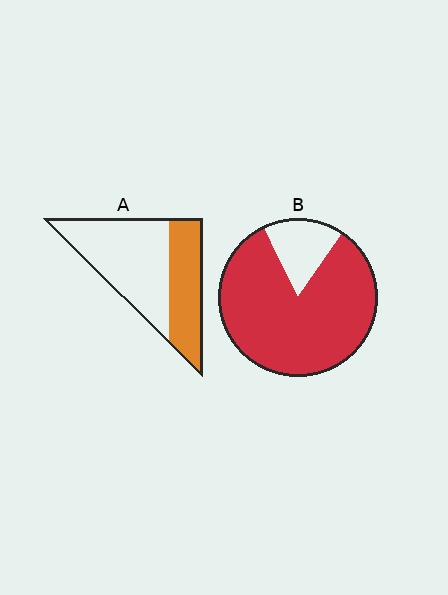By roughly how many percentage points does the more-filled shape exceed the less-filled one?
By roughly 45 percentage points (B over A).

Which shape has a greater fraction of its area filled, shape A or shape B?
Shape B.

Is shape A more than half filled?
No.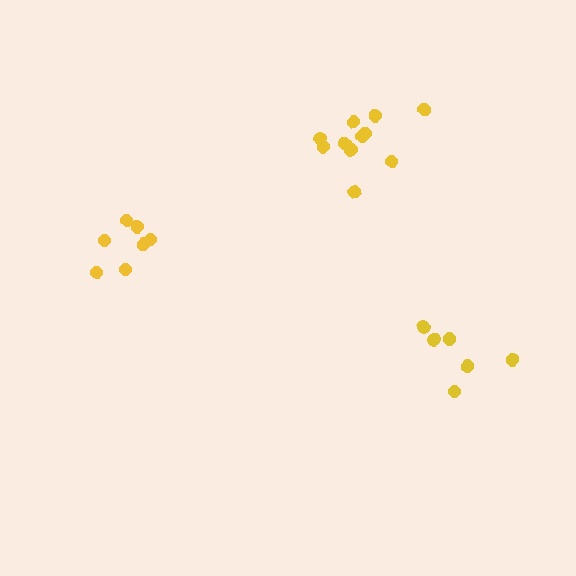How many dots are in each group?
Group 1: 11 dots, Group 2: 7 dots, Group 3: 6 dots (24 total).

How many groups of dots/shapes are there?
There are 3 groups.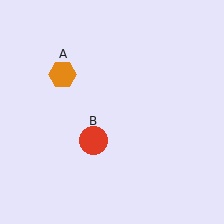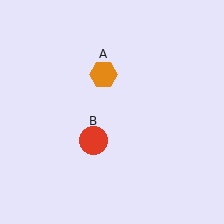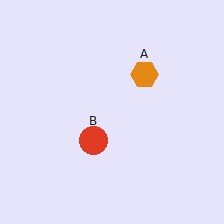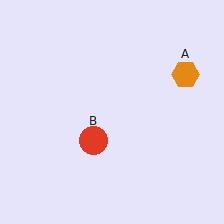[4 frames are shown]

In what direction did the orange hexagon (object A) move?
The orange hexagon (object A) moved right.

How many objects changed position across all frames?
1 object changed position: orange hexagon (object A).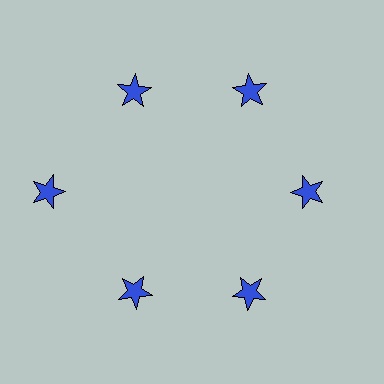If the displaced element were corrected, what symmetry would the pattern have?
It would have 6-fold rotational symmetry — the pattern would map onto itself every 60 degrees.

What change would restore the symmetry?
The symmetry would be restored by moving it inward, back onto the ring so that all 6 stars sit at equal angles and equal distance from the center.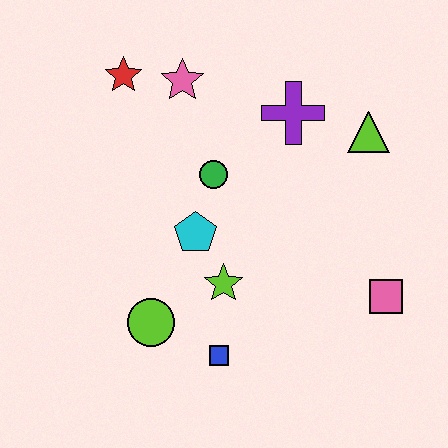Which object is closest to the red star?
The pink star is closest to the red star.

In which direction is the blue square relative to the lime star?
The blue square is below the lime star.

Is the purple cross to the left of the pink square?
Yes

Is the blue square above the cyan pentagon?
No